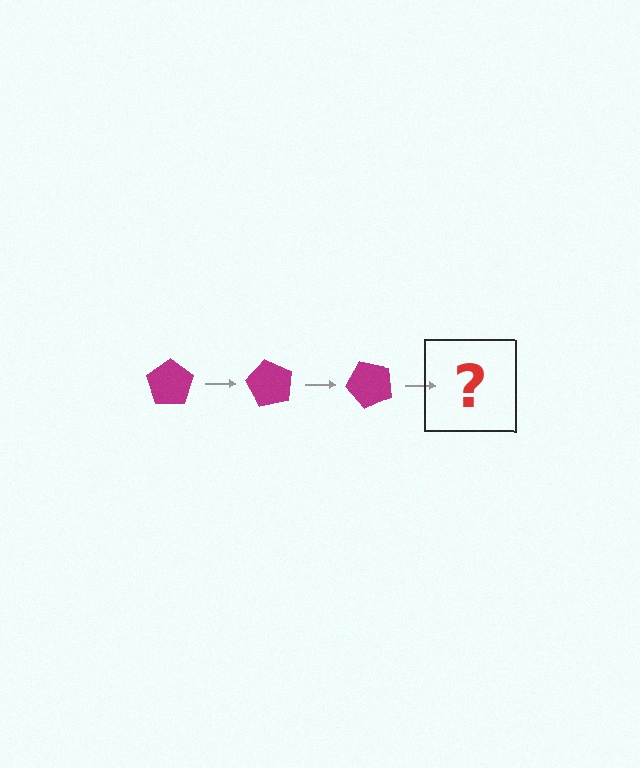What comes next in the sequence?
The next element should be a magenta pentagon rotated 180 degrees.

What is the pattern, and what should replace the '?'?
The pattern is that the pentagon rotates 60 degrees each step. The '?' should be a magenta pentagon rotated 180 degrees.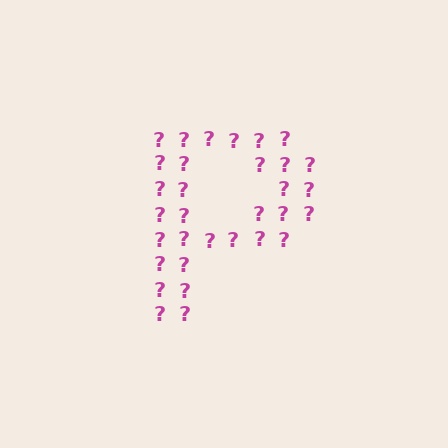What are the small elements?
The small elements are question marks.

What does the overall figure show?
The overall figure shows the letter P.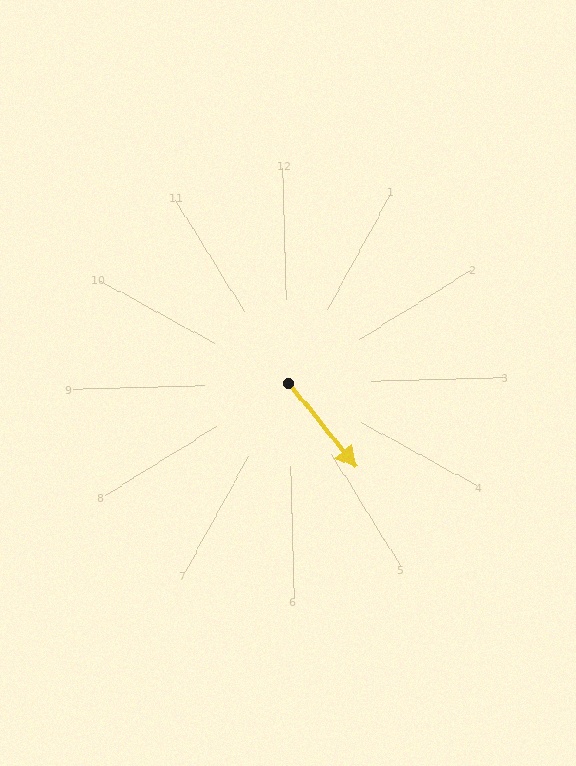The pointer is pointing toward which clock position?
Roughly 5 o'clock.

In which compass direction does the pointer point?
Southeast.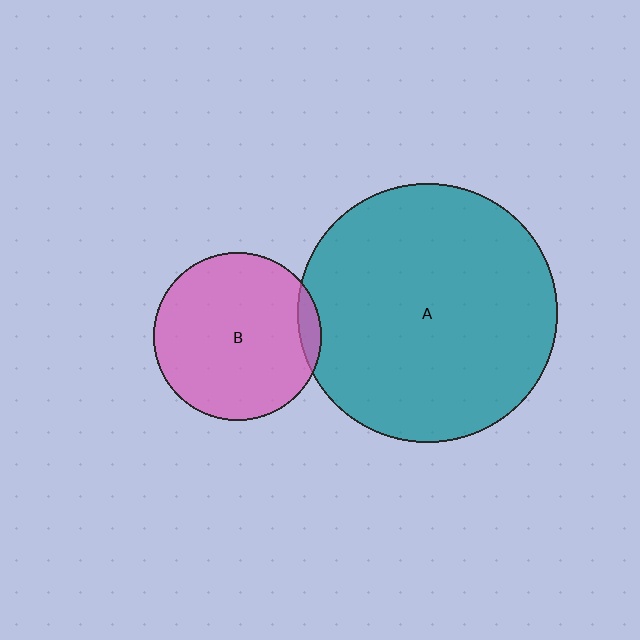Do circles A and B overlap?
Yes.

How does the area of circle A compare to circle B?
Approximately 2.4 times.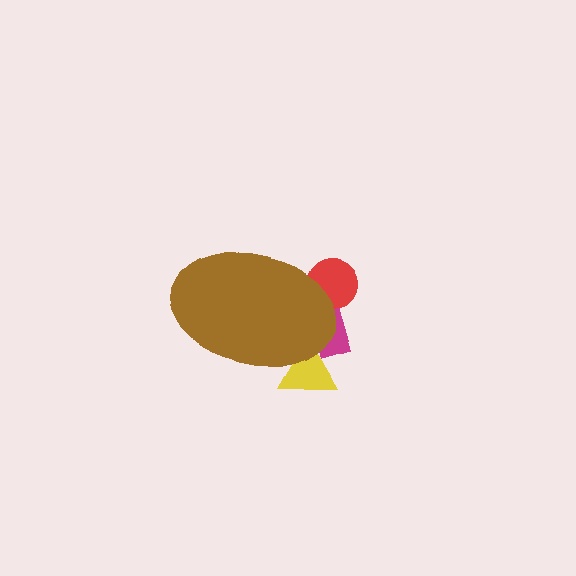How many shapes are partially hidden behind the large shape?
3 shapes are partially hidden.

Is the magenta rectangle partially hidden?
Yes, the magenta rectangle is partially hidden behind the brown ellipse.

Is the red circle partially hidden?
Yes, the red circle is partially hidden behind the brown ellipse.